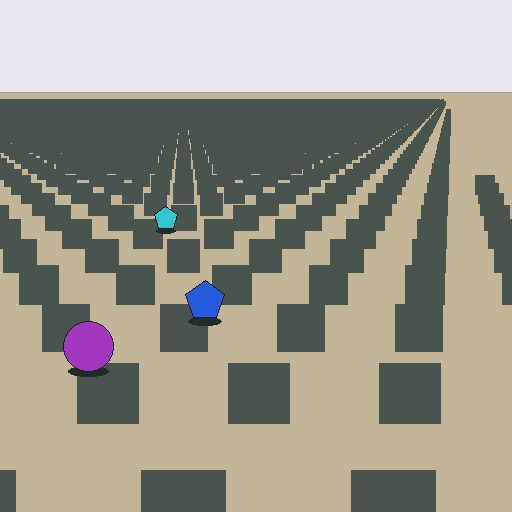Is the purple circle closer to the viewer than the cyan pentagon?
Yes. The purple circle is closer — you can tell from the texture gradient: the ground texture is coarser near it.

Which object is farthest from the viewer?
The cyan pentagon is farthest from the viewer. It appears smaller and the ground texture around it is denser.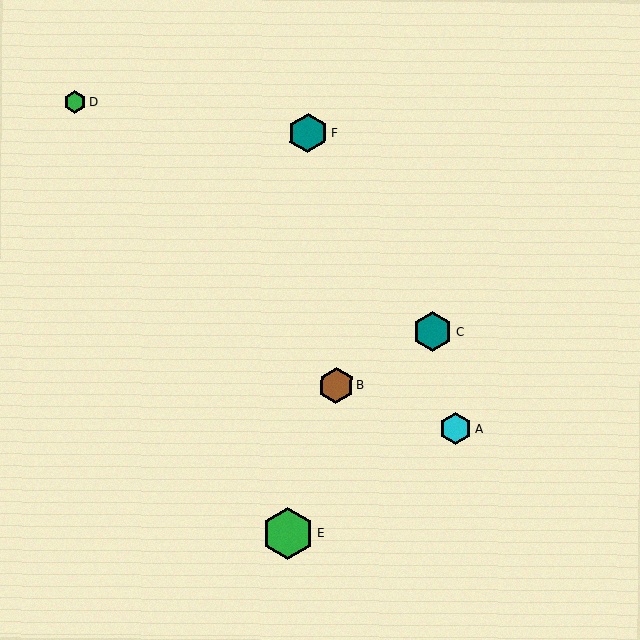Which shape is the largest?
The green hexagon (labeled E) is the largest.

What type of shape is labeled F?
Shape F is a teal hexagon.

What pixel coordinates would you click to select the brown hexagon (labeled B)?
Click at (336, 386) to select the brown hexagon B.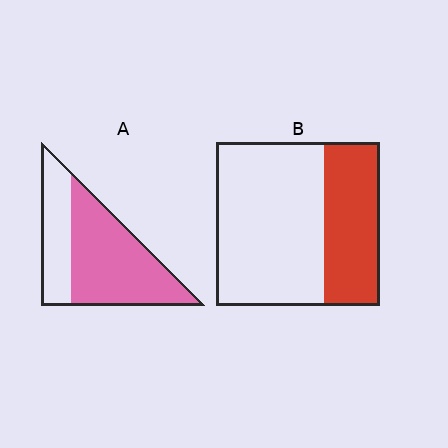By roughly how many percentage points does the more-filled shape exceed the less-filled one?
By roughly 35 percentage points (A over B).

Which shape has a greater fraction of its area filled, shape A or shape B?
Shape A.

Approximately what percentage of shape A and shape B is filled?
A is approximately 65% and B is approximately 35%.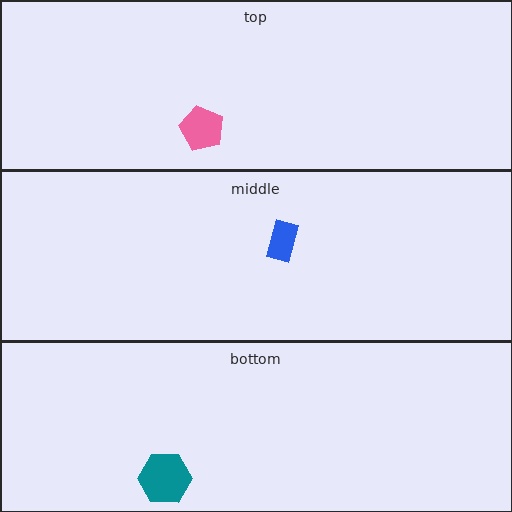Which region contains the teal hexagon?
The bottom region.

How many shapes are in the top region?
1.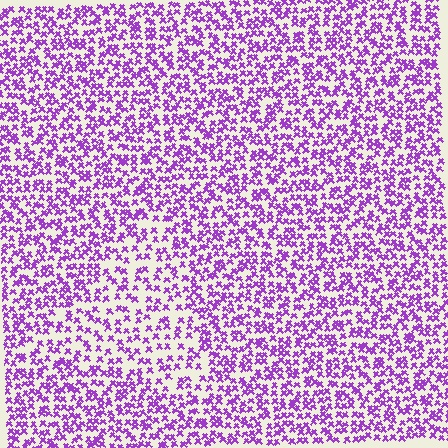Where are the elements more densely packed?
The elements are more densely packed outside the triangle boundary.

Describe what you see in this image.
The image contains small purple elements arranged at two different densities. A triangle-shaped region is visible where the elements are less densely packed than the surrounding area.